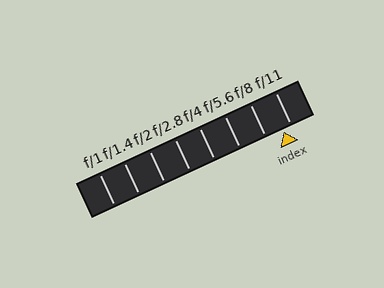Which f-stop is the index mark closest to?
The index mark is closest to f/11.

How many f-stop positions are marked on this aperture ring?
There are 8 f-stop positions marked.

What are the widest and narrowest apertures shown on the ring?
The widest aperture shown is f/1 and the narrowest is f/11.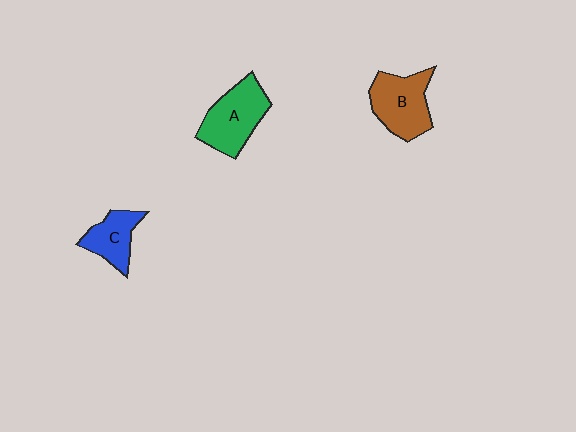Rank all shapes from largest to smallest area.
From largest to smallest: A (green), B (brown), C (blue).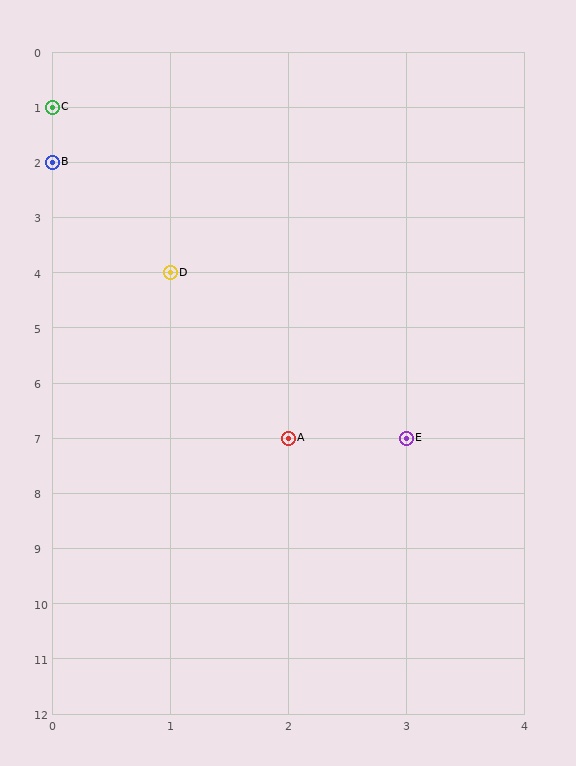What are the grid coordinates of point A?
Point A is at grid coordinates (2, 7).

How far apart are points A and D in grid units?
Points A and D are 1 column and 3 rows apart (about 3.2 grid units diagonally).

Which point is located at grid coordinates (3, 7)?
Point E is at (3, 7).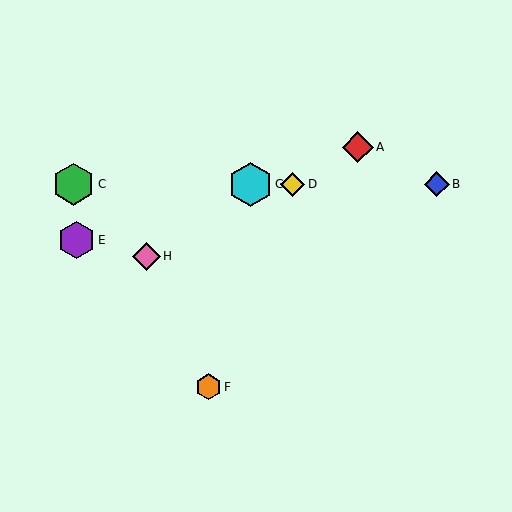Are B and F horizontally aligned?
No, B is at y≈184 and F is at y≈387.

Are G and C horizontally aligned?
Yes, both are at y≈184.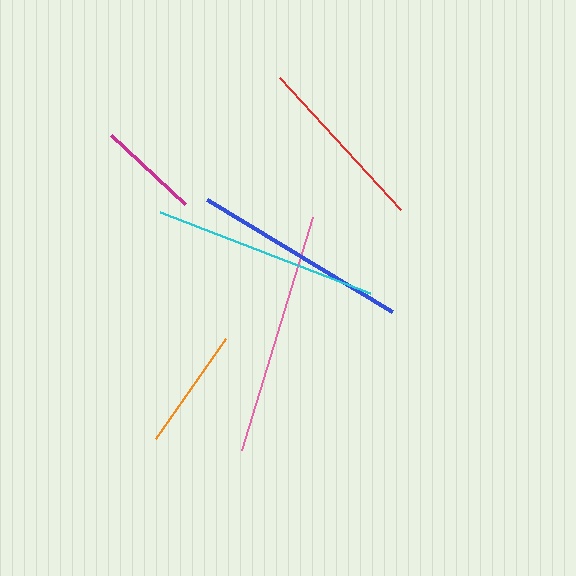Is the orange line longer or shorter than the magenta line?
The orange line is longer than the magenta line.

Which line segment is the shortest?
The magenta line is the shortest at approximately 101 pixels.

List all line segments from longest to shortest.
From longest to shortest: pink, cyan, blue, red, orange, magenta.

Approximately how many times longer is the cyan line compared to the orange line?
The cyan line is approximately 1.8 times the length of the orange line.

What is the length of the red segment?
The red segment is approximately 179 pixels long.